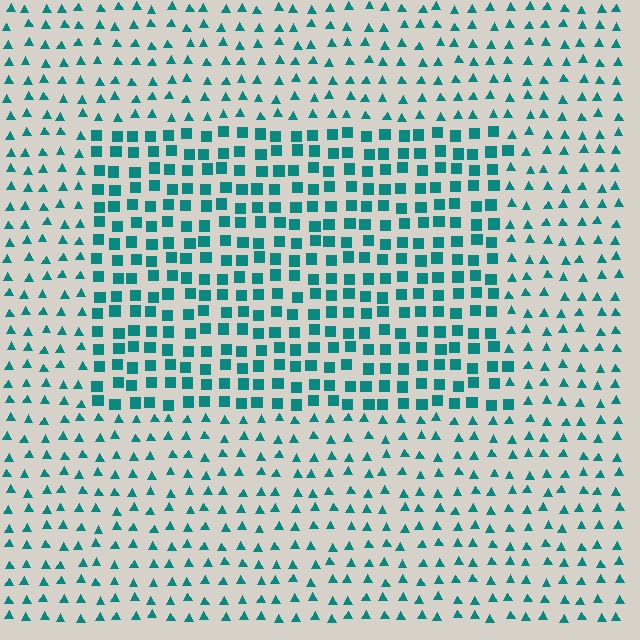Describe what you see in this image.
The image is filled with small teal elements arranged in a uniform grid. A rectangle-shaped region contains squares, while the surrounding area contains triangles. The boundary is defined purely by the change in element shape.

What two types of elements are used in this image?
The image uses squares inside the rectangle region and triangles outside it.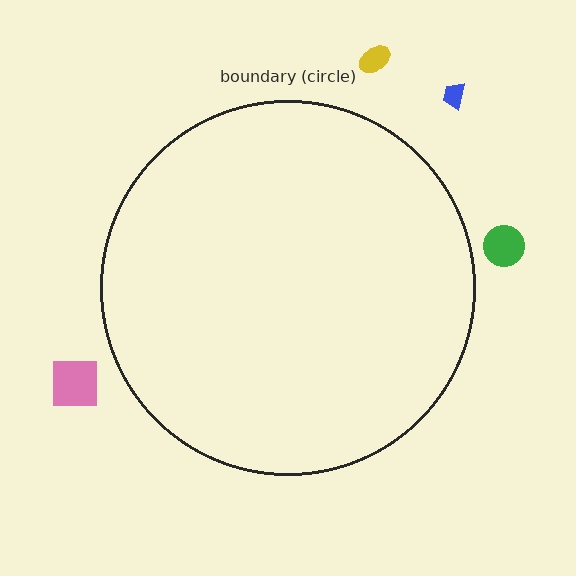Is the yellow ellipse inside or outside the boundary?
Outside.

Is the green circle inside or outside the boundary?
Outside.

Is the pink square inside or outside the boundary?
Outside.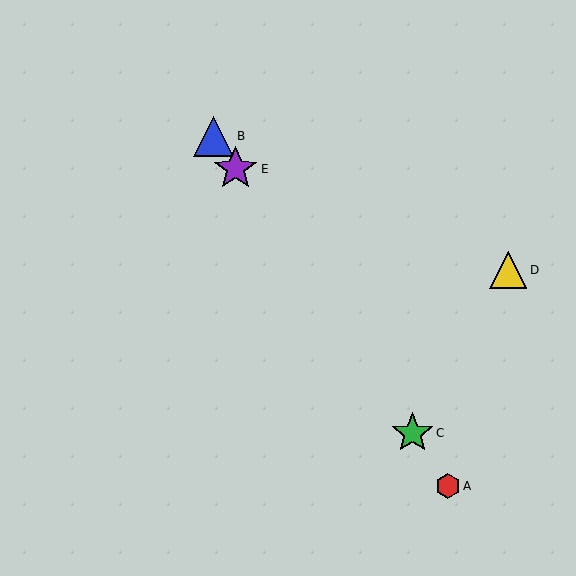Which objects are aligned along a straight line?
Objects A, B, C, E are aligned along a straight line.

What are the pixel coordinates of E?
Object E is at (236, 169).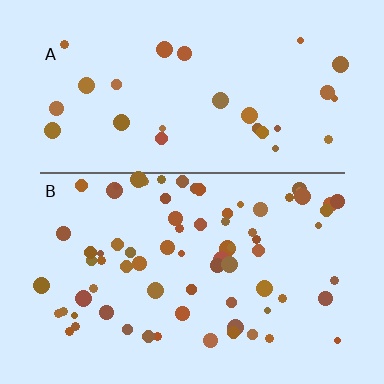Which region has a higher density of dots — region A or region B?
B (the bottom).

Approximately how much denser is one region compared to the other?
Approximately 2.5× — region B over region A.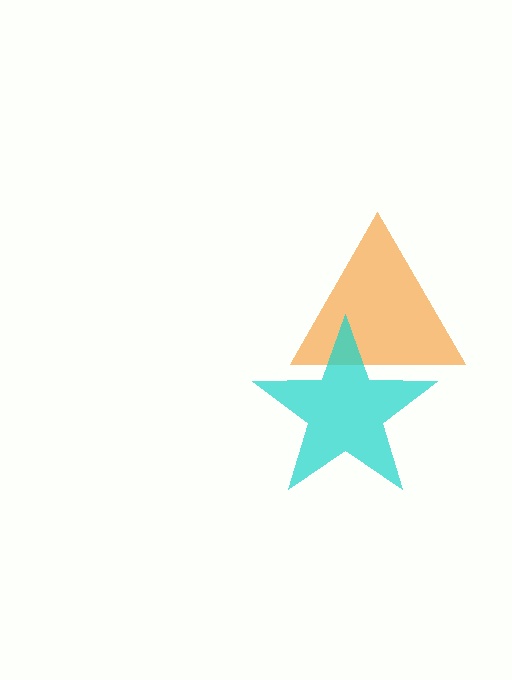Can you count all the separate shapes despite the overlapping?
Yes, there are 2 separate shapes.